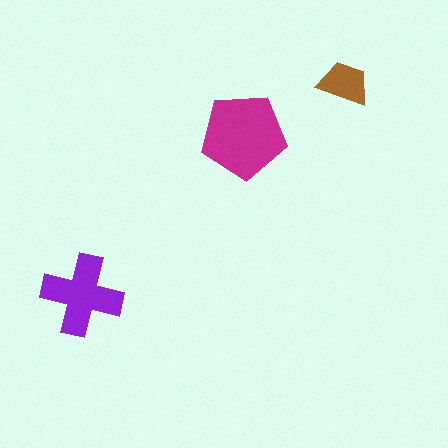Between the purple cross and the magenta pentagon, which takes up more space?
The magenta pentagon.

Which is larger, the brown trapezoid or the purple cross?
The purple cross.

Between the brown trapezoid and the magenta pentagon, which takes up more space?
The magenta pentagon.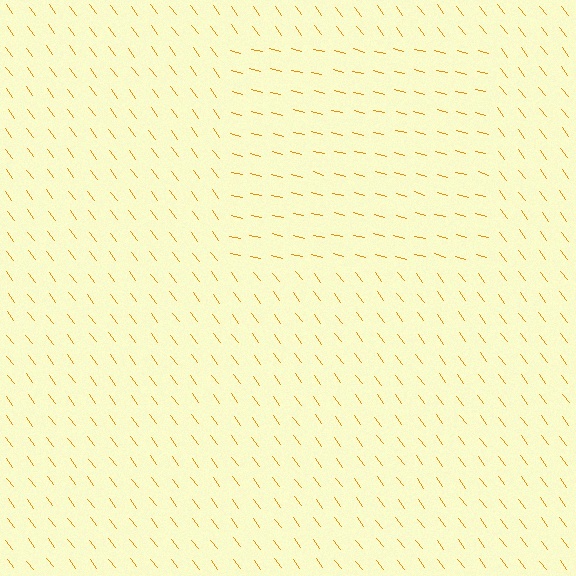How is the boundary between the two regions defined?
The boundary is defined purely by a change in line orientation (approximately 39 degrees difference). All lines are the same color and thickness.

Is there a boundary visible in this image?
Yes, there is a texture boundary formed by a change in line orientation.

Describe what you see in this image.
The image is filled with small orange line segments. A rectangle region in the image has lines oriented differently from the surrounding lines, creating a visible texture boundary.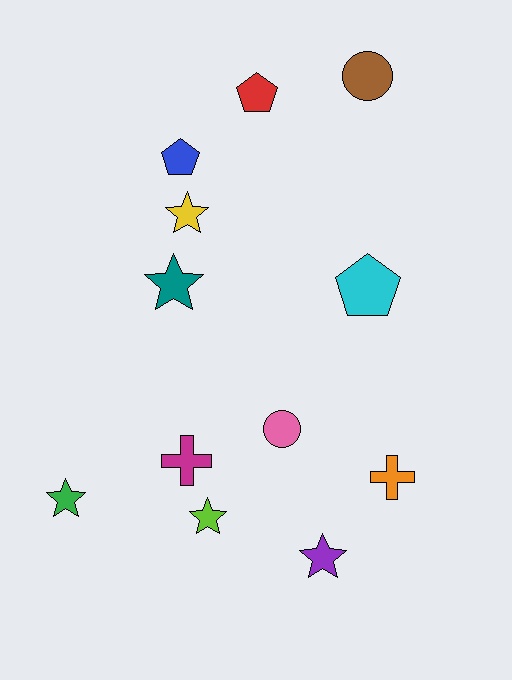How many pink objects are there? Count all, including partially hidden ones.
There is 1 pink object.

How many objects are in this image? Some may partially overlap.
There are 12 objects.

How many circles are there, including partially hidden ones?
There are 2 circles.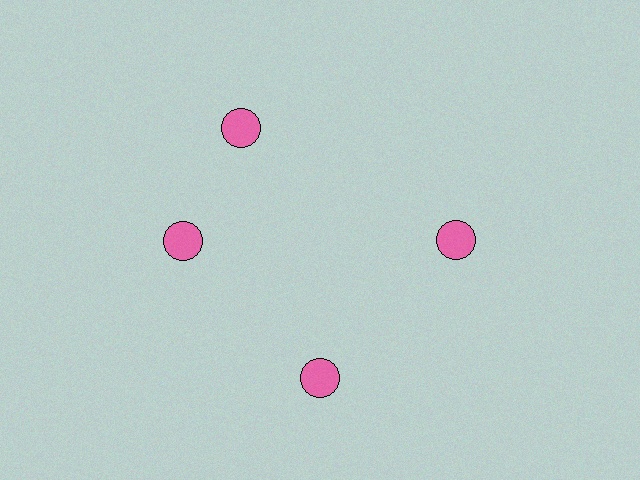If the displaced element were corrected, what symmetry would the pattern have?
It would have 4-fold rotational symmetry — the pattern would map onto itself every 90 degrees.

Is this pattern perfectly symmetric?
No. The 4 pink circles are arranged in a ring, but one element near the 12 o'clock position is rotated out of alignment along the ring, breaking the 4-fold rotational symmetry.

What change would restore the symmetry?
The symmetry would be restored by rotating it back into even spacing with its neighbors so that all 4 circles sit at equal angles and equal distance from the center.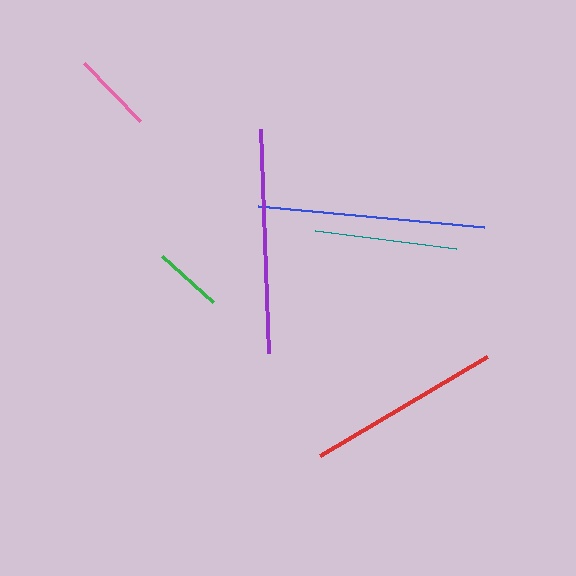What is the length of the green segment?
The green segment is approximately 69 pixels long.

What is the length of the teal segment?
The teal segment is approximately 142 pixels long.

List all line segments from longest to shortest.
From longest to shortest: blue, purple, red, teal, pink, green.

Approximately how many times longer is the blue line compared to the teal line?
The blue line is approximately 1.6 times the length of the teal line.